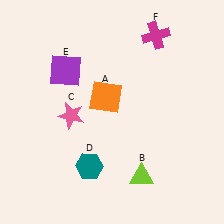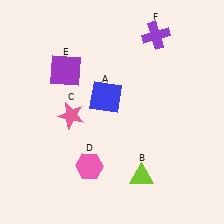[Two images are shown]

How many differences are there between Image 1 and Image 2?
There are 3 differences between the two images.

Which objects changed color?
A changed from orange to blue. D changed from teal to pink. F changed from magenta to purple.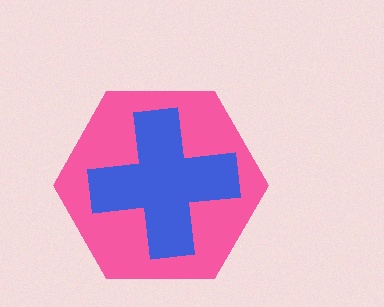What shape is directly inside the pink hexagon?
The blue cross.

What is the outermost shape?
The pink hexagon.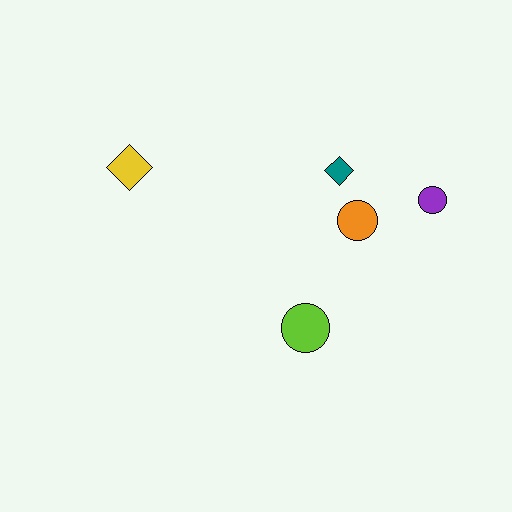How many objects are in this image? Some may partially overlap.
There are 5 objects.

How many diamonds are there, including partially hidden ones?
There are 2 diamonds.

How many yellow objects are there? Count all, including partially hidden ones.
There is 1 yellow object.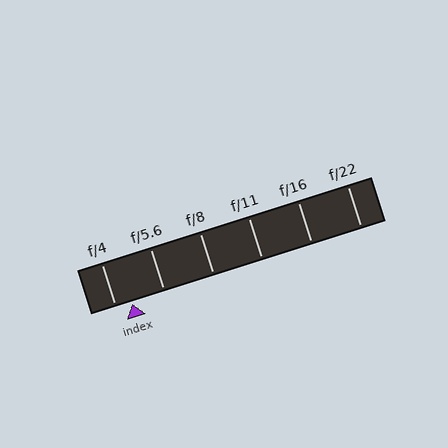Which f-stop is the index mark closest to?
The index mark is closest to f/4.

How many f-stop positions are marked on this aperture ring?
There are 6 f-stop positions marked.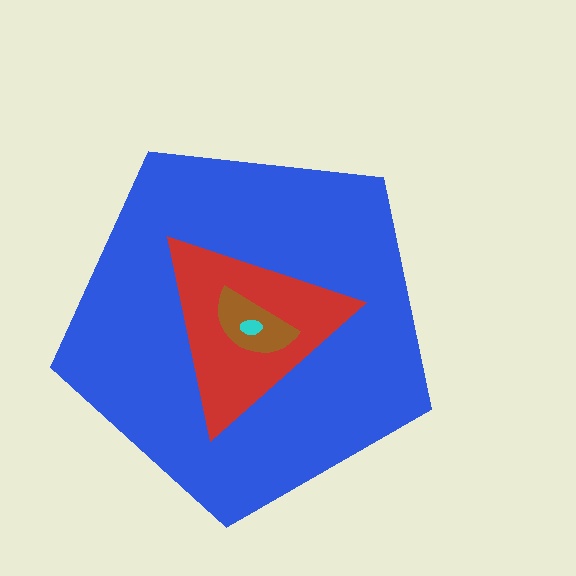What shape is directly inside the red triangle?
The brown semicircle.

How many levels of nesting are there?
4.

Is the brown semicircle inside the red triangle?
Yes.